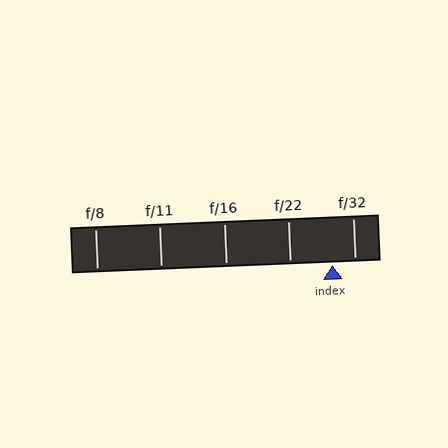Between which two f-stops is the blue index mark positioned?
The index mark is between f/22 and f/32.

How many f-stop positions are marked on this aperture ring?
There are 5 f-stop positions marked.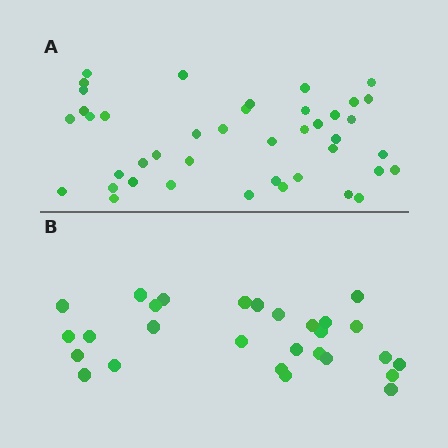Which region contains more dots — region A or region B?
Region A (the top region) has more dots.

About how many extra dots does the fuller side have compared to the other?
Region A has approximately 15 more dots than region B.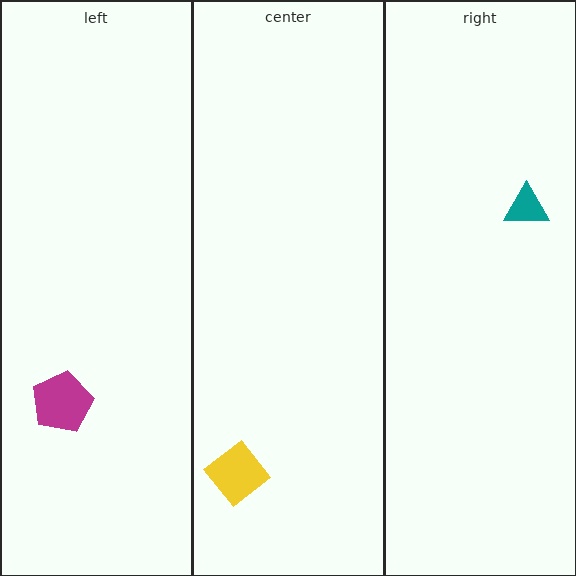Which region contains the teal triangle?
The right region.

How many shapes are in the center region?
1.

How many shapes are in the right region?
1.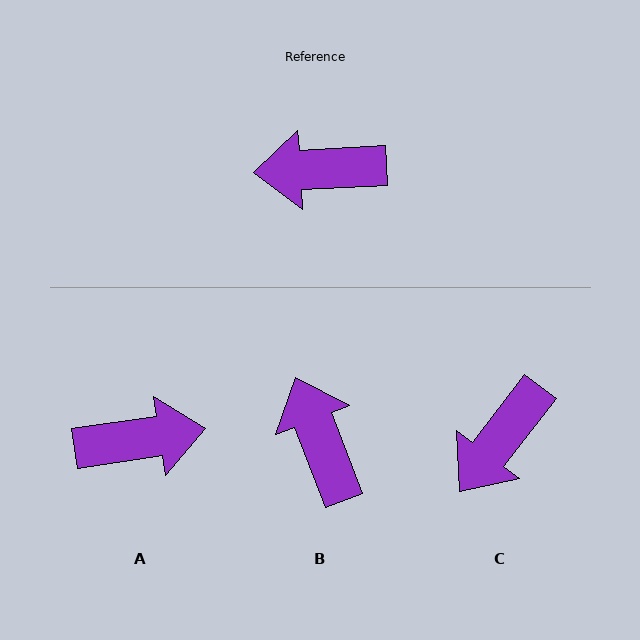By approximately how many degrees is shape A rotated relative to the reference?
Approximately 175 degrees clockwise.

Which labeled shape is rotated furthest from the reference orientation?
A, about 175 degrees away.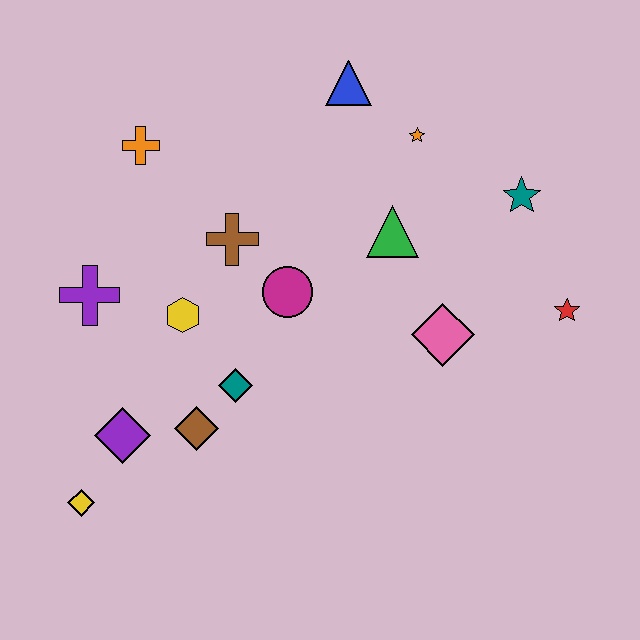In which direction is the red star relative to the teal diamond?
The red star is to the right of the teal diamond.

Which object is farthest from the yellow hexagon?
The red star is farthest from the yellow hexagon.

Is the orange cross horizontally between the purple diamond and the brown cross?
Yes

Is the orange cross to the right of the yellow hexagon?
No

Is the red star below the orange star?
Yes